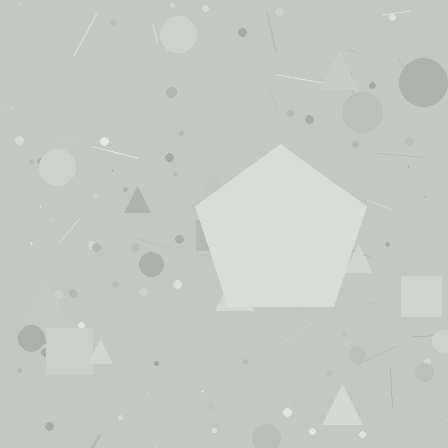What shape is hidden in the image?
A pentagon is hidden in the image.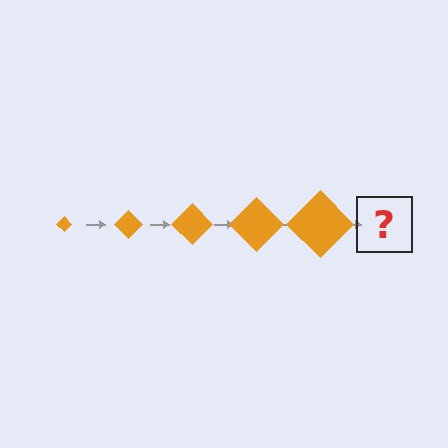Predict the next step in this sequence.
The next step is an orange diamond, larger than the previous one.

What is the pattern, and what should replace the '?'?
The pattern is that the diamond gets progressively larger each step. The '?' should be an orange diamond, larger than the previous one.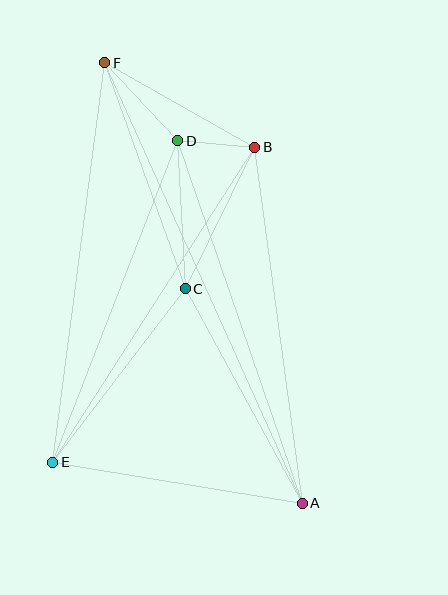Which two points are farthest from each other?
Points A and F are farthest from each other.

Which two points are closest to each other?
Points B and D are closest to each other.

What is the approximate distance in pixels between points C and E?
The distance between C and E is approximately 219 pixels.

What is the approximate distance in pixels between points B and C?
The distance between B and C is approximately 157 pixels.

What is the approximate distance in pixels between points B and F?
The distance between B and F is approximately 172 pixels.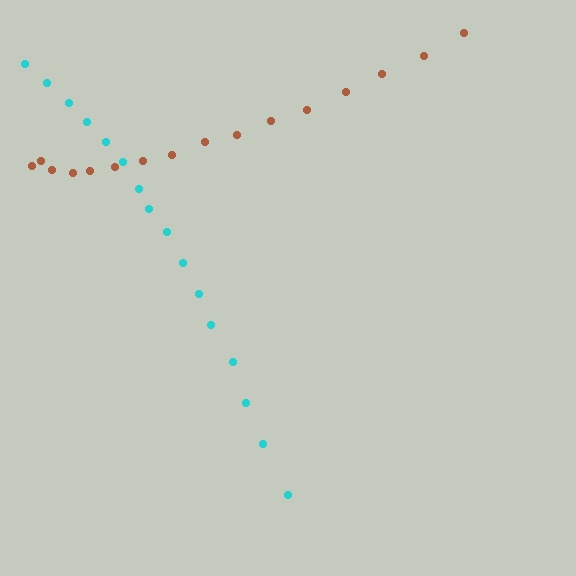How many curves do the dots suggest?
There are 2 distinct paths.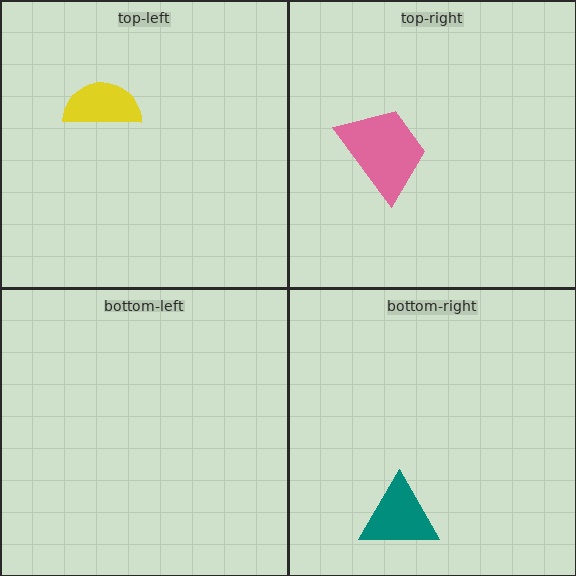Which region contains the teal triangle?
The bottom-right region.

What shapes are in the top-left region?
The yellow semicircle.